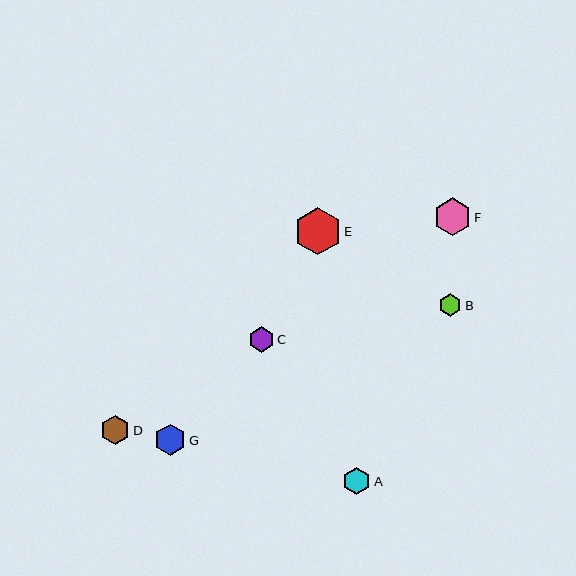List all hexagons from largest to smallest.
From largest to smallest: E, F, G, D, A, C, B.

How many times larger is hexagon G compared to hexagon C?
Hexagon G is approximately 1.2 times the size of hexagon C.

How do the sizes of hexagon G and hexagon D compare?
Hexagon G and hexagon D are approximately the same size.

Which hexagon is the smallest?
Hexagon B is the smallest with a size of approximately 23 pixels.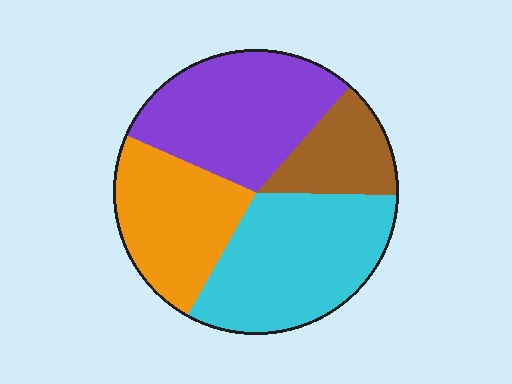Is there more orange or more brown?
Orange.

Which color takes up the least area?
Brown, at roughly 15%.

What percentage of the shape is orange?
Orange covers roughly 25% of the shape.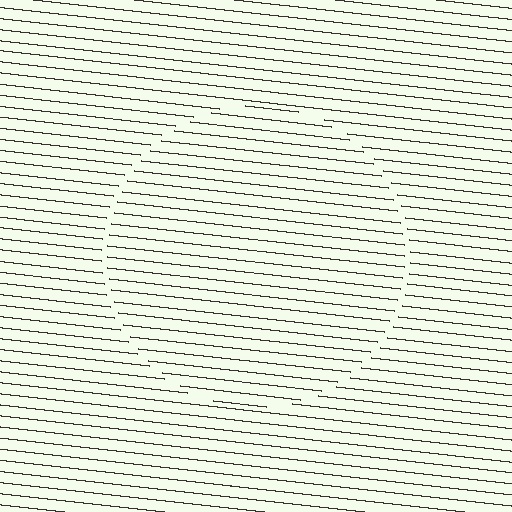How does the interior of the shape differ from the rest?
The interior of the shape contains the same grating, shifted by half a period — the contour is defined by the phase discontinuity where line-ends from the inner and outer gratings abut.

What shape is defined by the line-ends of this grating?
An illusory circle. The interior of the shape contains the same grating, shifted by half a period — the contour is defined by the phase discontinuity where line-ends from the inner and outer gratings abut.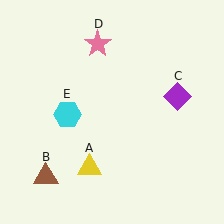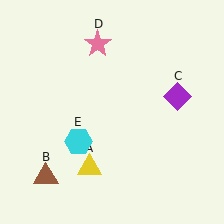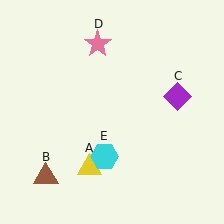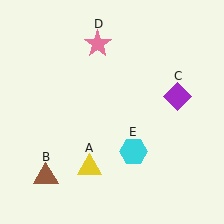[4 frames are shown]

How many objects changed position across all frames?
1 object changed position: cyan hexagon (object E).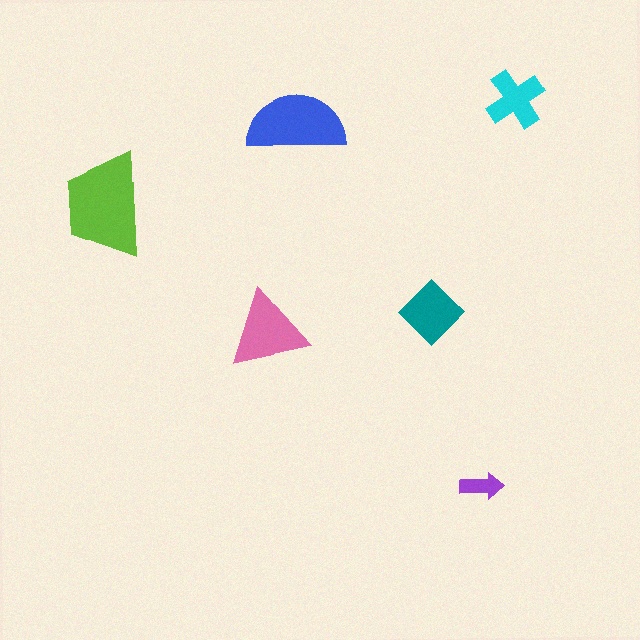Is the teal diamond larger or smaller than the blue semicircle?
Smaller.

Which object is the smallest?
The purple arrow.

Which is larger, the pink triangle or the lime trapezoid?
The lime trapezoid.